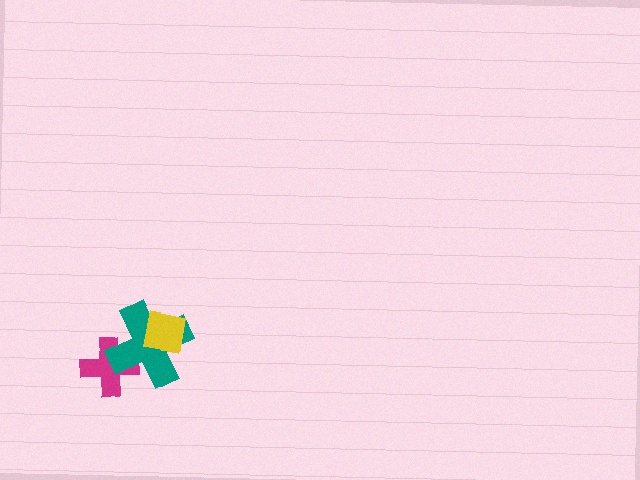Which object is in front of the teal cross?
The yellow square is in front of the teal cross.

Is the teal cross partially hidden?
Yes, it is partially covered by another shape.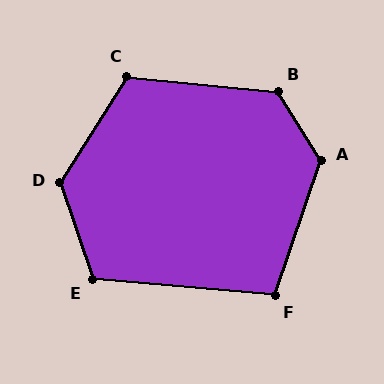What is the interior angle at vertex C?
Approximately 117 degrees (obtuse).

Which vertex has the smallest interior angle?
F, at approximately 104 degrees.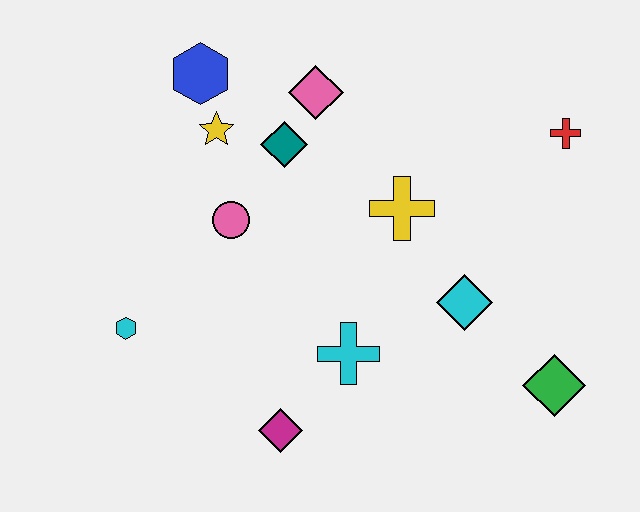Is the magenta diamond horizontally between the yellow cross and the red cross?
No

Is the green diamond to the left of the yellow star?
No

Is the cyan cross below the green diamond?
No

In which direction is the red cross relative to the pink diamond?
The red cross is to the right of the pink diamond.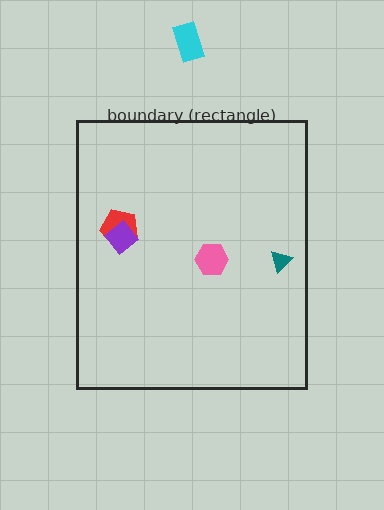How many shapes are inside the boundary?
4 inside, 1 outside.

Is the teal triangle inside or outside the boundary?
Inside.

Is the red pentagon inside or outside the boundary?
Inside.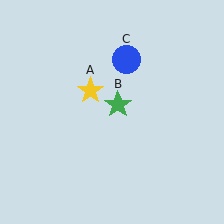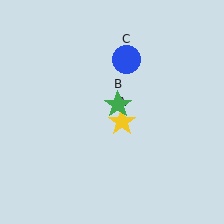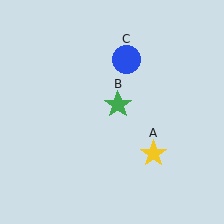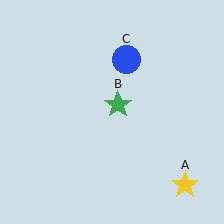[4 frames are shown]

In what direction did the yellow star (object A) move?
The yellow star (object A) moved down and to the right.